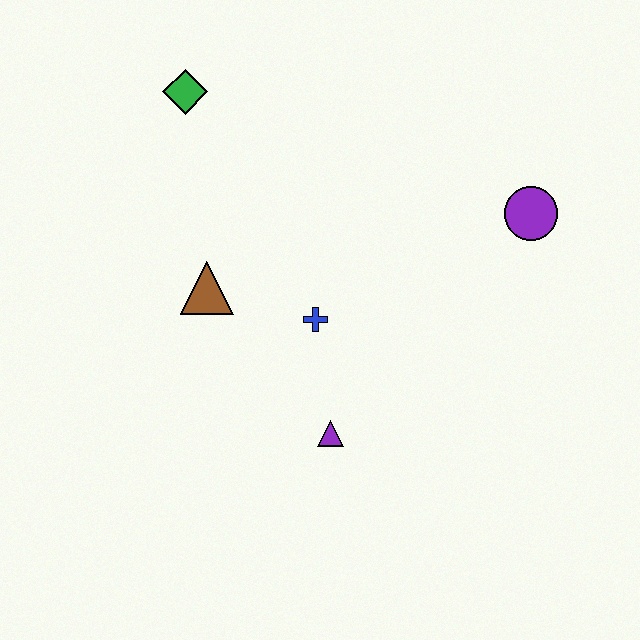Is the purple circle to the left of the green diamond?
No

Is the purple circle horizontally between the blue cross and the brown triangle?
No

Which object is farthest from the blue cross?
The green diamond is farthest from the blue cross.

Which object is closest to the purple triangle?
The blue cross is closest to the purple triangle.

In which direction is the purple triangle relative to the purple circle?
The purple triangle is below the purple circle.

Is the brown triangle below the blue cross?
No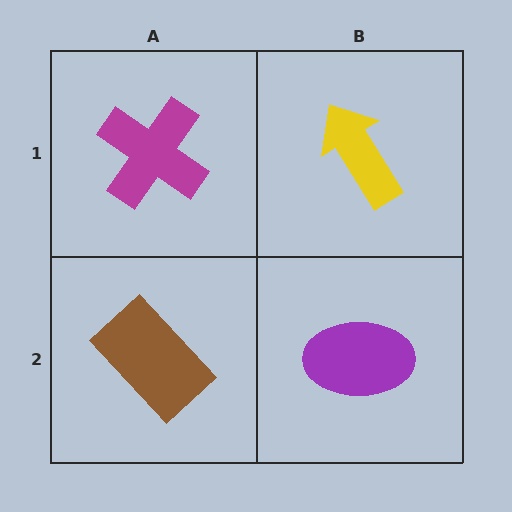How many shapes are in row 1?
2 shapes.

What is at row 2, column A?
A brown rectangle.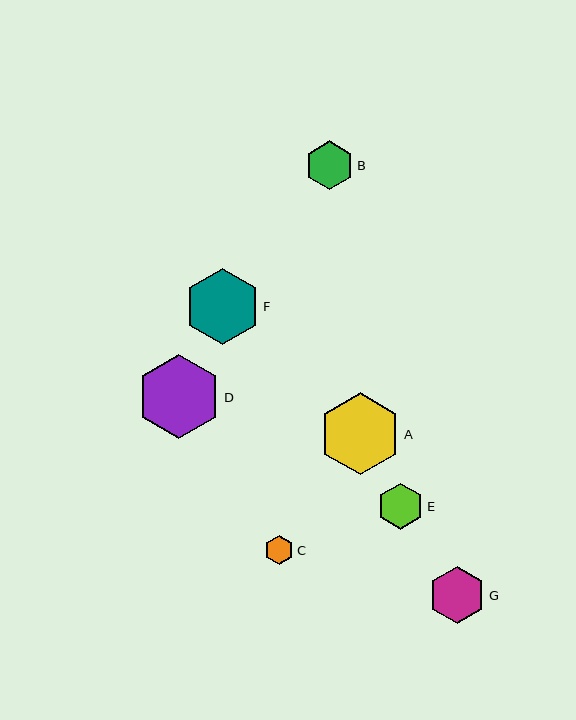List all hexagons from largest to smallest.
From largest to smallest: D, A, F, G, B, E, C.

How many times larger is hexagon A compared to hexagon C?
Hexagon A is approximately 2.8 times the size of hexagon C.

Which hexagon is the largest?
Hexagon D is the largest with a size of approximately 84 pixels.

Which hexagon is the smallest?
Hexagon C is the smallest with a size of approximately 29 pixels.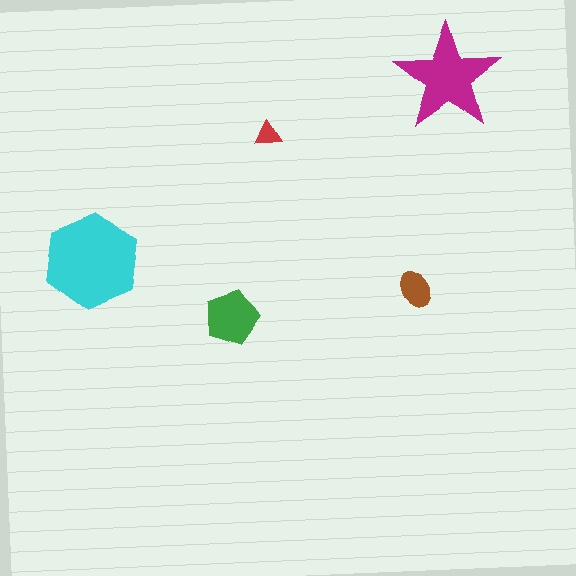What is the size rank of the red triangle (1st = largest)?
5th.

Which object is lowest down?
The green pentagon is bottommost.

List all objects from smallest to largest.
The red triangle, the brown ellipse, the green pentagon, the magenta star, the cyan hexagon.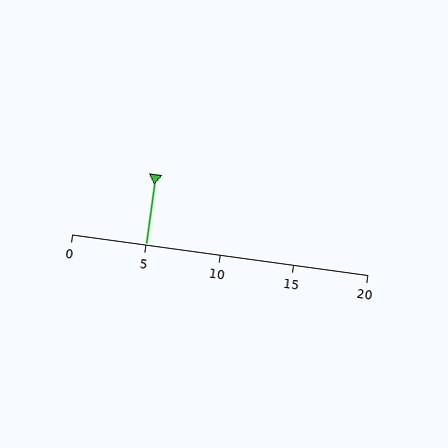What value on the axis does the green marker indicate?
The marker indicates approximately 5.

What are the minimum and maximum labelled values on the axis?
The axis runs from 0 to 20.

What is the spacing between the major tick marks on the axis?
The major ticks are spaced 5 apart.